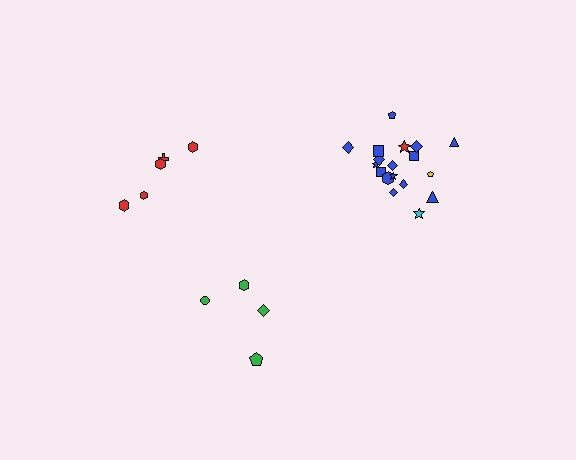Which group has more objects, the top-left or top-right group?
The top-right group.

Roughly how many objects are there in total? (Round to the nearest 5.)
Roughly 25 objects in total.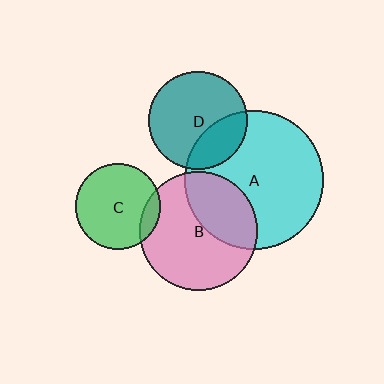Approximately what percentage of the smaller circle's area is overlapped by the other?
Approximately 10%.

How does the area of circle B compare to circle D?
Approximately 1.4 times.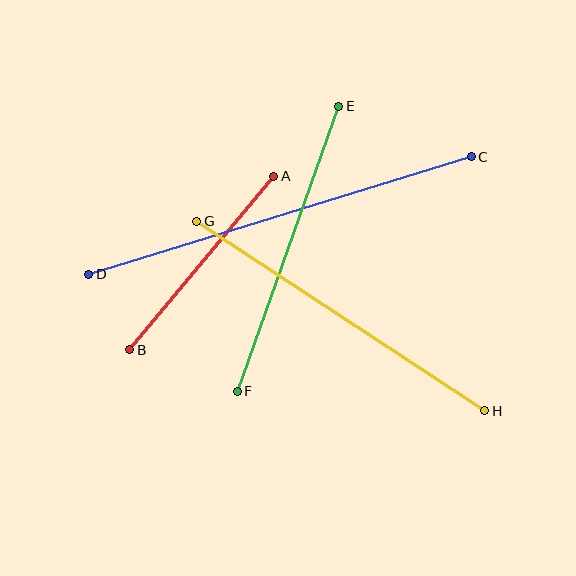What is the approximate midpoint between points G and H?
The midpoint is at approximately (341, 316) pixels.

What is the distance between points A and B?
The distance is approximately 225 pixels.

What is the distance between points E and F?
The distance is approximately 303 pixels.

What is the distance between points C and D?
The distance is approximately 400 pixels.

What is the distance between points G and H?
The distance is approximately 345 pixels.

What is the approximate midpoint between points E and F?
The midpoint is at approximately (288, 249) pixels.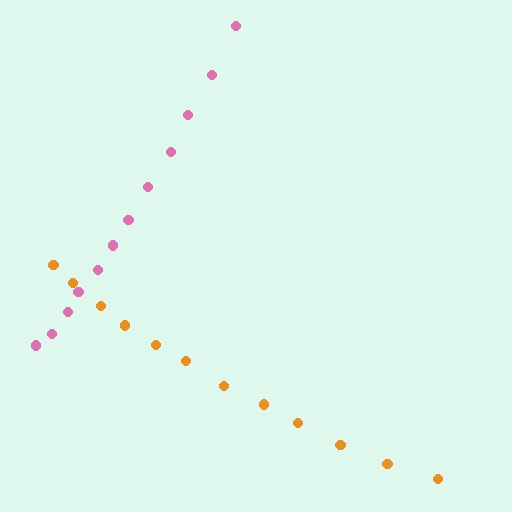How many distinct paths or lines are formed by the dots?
There are 2 distinct paths.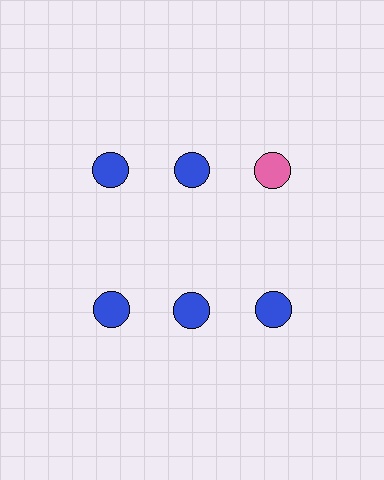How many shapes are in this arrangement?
There are 6 shapes arranged in a grid pattern.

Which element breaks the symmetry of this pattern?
The pink circle in the top row, center column breaks the symmetry. All other shapes are blue circles.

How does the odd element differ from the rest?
It has a different color: pink instead of blue.